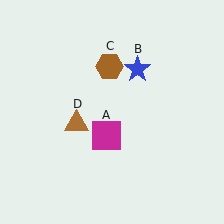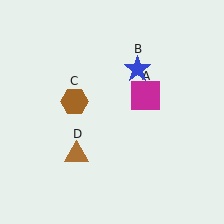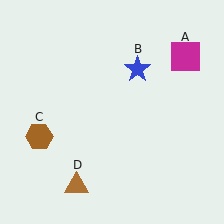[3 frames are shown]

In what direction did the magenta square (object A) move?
The magenta square (object A) moved up and to the right.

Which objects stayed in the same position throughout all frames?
Blue star (object B) remained stationary.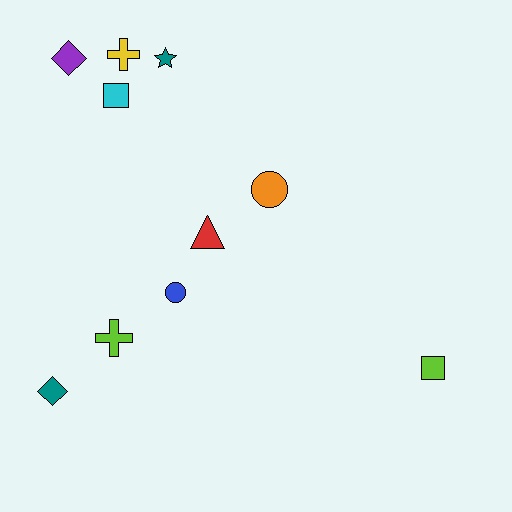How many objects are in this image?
There are 10 objects.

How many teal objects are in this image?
There are 2 teal objects.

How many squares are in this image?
There are 2 squares.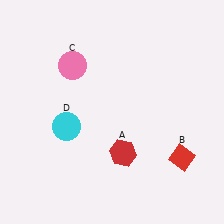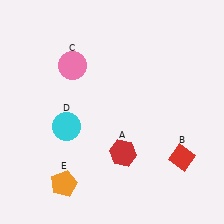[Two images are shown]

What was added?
An orange pentagon (E) was added in Image 2.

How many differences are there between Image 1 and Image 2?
There is 1 difference between the two images.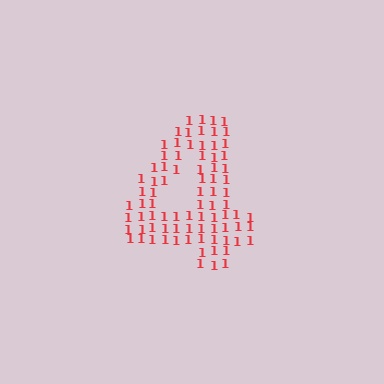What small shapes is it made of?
It is made of small digit 1's.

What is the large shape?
The large shape is the digit 4.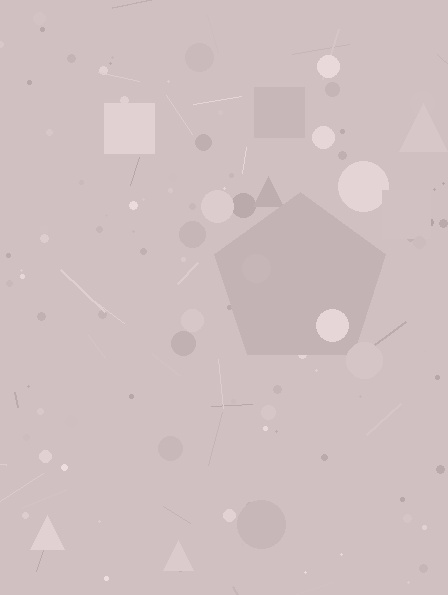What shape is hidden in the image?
A pentagon is hidden in the image.